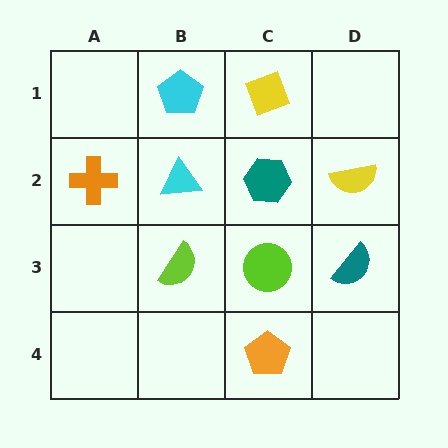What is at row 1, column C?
A yellow diamond.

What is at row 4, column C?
An orange pentagon.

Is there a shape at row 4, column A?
No, that cell is empty.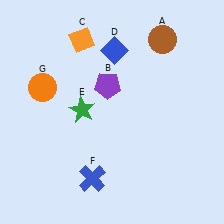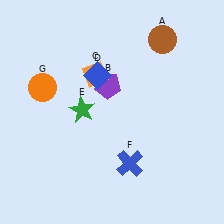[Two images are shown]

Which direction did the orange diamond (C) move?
The orange diamond (C) moved down.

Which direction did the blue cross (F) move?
The blue cross (F) moved right.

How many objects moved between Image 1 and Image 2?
3 objects moved between the two images.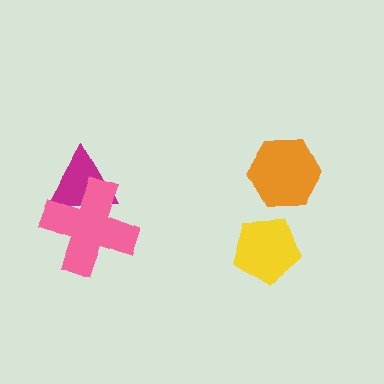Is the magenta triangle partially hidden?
Yes, it is partially covered by another shape.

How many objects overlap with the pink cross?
1 object overlaps with the pink cross.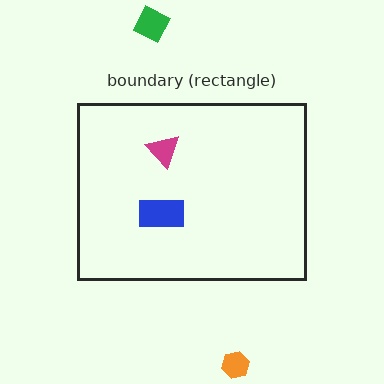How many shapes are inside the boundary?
2 inside, 2 outside.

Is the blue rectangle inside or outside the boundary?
Inside.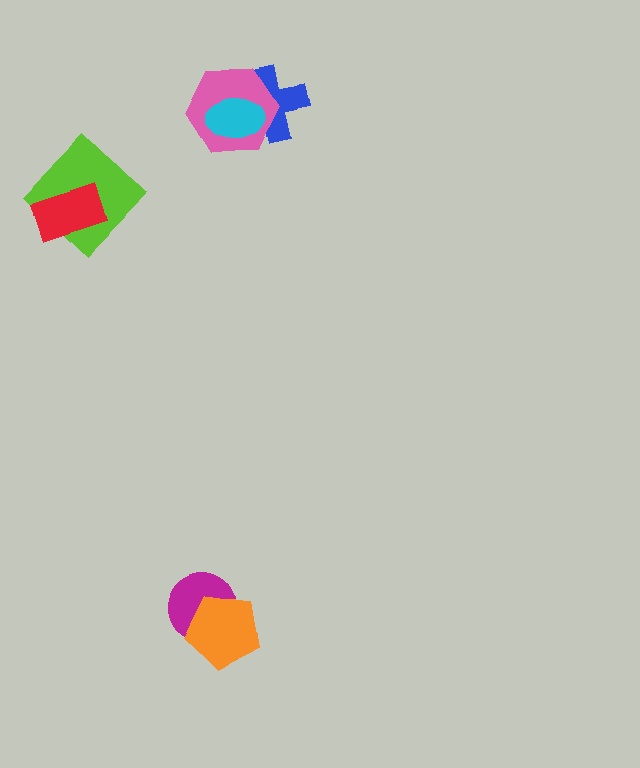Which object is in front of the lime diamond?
The red rectangle is in front of the lime diamond.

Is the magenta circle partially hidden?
Yes, it is partially covered by another shape.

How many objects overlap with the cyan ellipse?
2 objects overlap with the cyan ellipse.